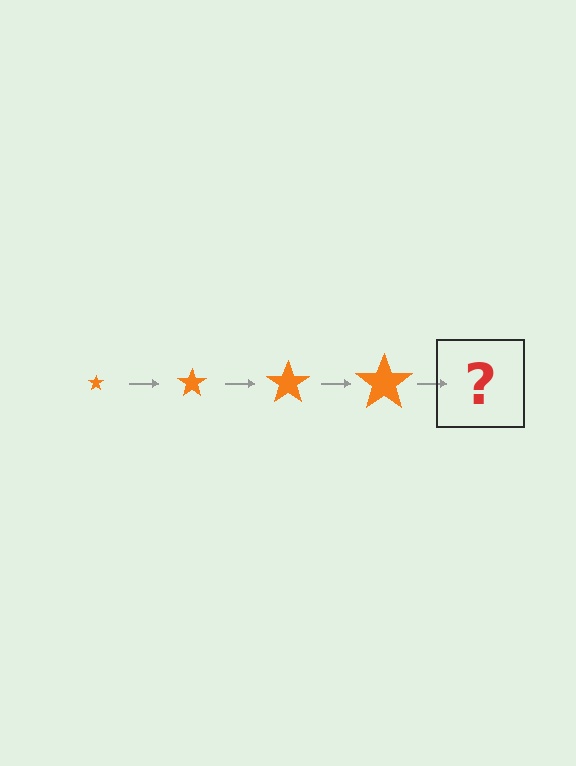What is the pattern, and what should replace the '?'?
The pattern is that the star gets progressively larger each step. The '?' should be an orange star, larger than the previous one.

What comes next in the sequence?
The next element should be an orange star, larger than the previous one.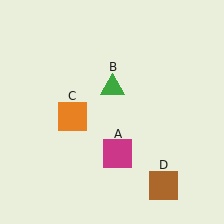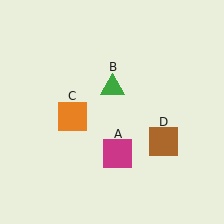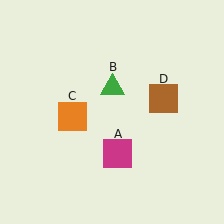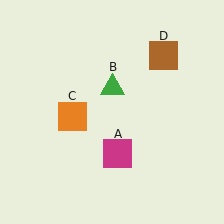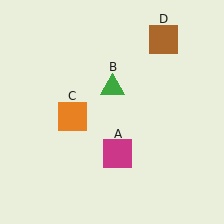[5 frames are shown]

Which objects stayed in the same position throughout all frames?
Magenta square (object A) and green triangle (object B) and orange square (object C) remained stationary.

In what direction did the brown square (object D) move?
The brown square (object D) moved up.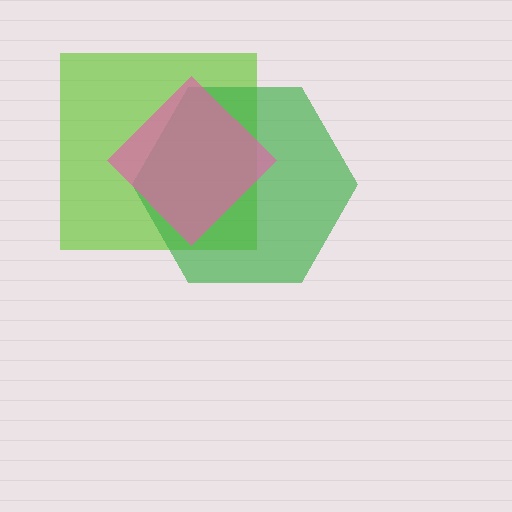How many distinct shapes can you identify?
There are 3 distinct shapes: a lime square, a green hexagon, a pink diamond.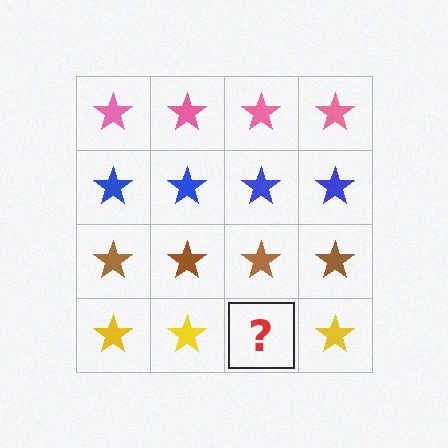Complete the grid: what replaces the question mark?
The question mark should be replaced with a yellow star.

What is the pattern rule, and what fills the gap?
The rule is that each row has a consistent color. The gap should be filled with a yellow star.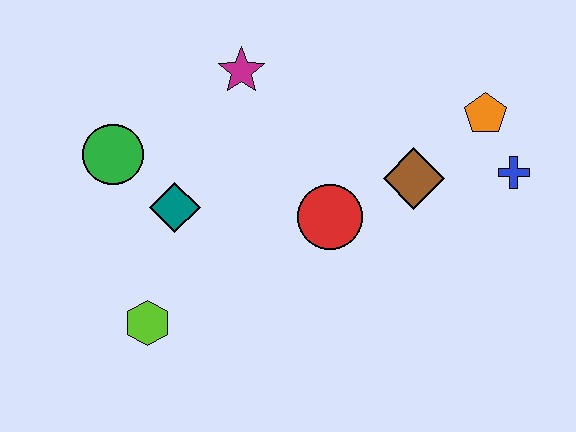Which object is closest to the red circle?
The brown diamond is closest to the red circle.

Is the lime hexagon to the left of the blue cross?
Yes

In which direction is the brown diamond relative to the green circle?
The brown diamond is to the right of the green circle.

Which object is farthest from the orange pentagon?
The lime hexagon is farthest from the orange pentagon.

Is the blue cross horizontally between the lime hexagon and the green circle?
No